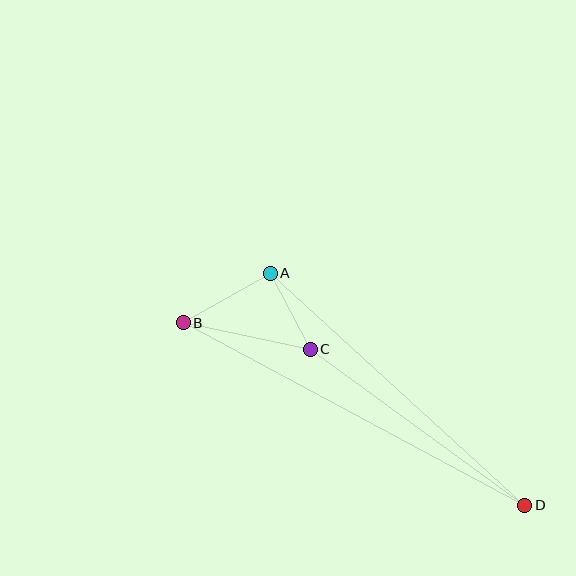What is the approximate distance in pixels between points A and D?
The distance between A and D is approximately 344 pixels.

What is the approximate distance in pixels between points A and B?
The distance between A and B is approximately 100 pixels.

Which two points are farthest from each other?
Points B and D are farthest from each other.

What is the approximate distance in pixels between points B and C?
The distance between B and C is approximately 130 pixels.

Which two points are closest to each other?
Points A and C are closest to each other.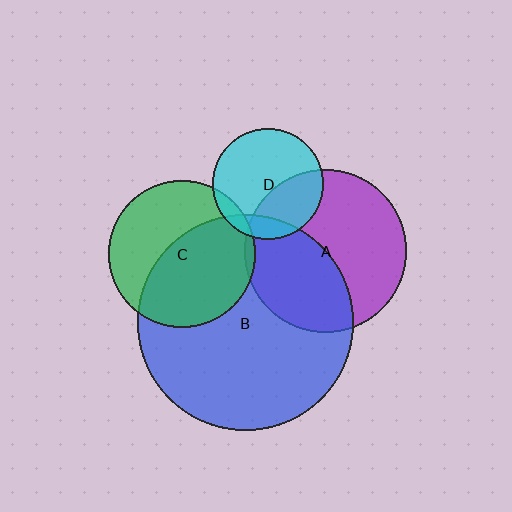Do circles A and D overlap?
Yes.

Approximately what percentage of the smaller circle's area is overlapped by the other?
Approximately 35%.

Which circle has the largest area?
Circle B (blue).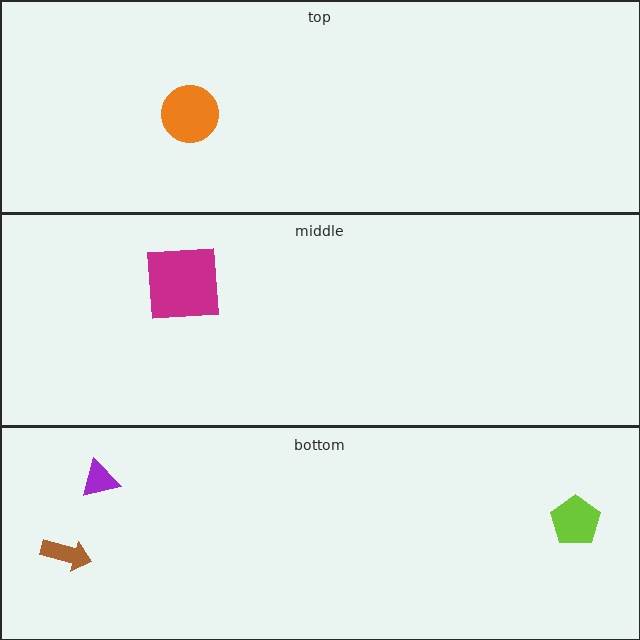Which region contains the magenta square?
The middle region.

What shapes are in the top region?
The orange circle.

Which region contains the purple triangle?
The bottom region.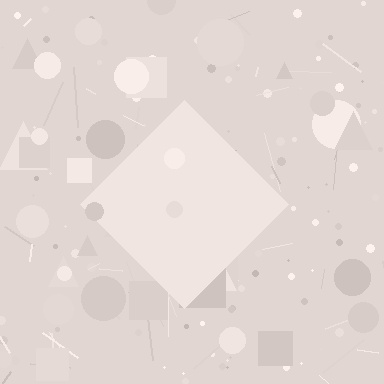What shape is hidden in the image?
A diamond is hidden in the image.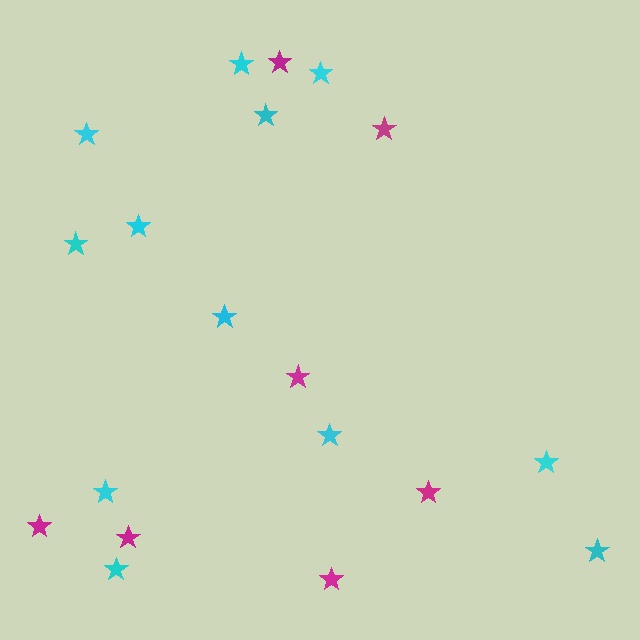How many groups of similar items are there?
There are 2 groups: one group of magenta stars (7) and one group of cyan stars (12).